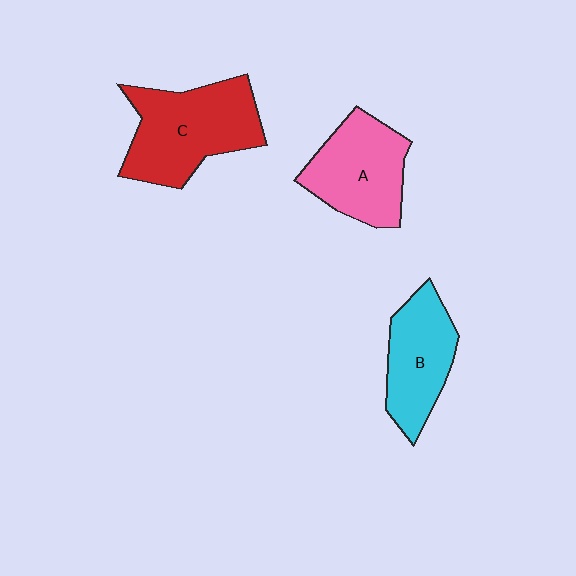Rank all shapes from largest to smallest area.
From largest to smallest: C (red), A (pink), B (cyan).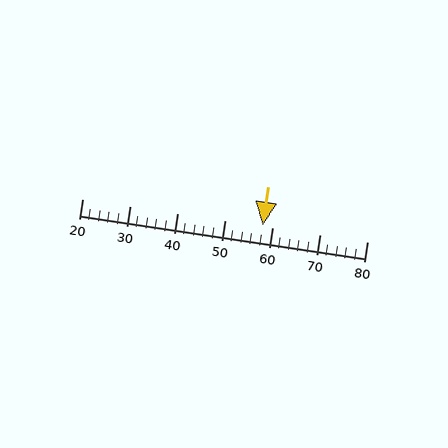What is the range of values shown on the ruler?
The ruler shows values from 20 to 80.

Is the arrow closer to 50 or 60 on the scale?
The arrow is closer to 60.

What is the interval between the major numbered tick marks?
The major tick marks are spaced 10 units apart.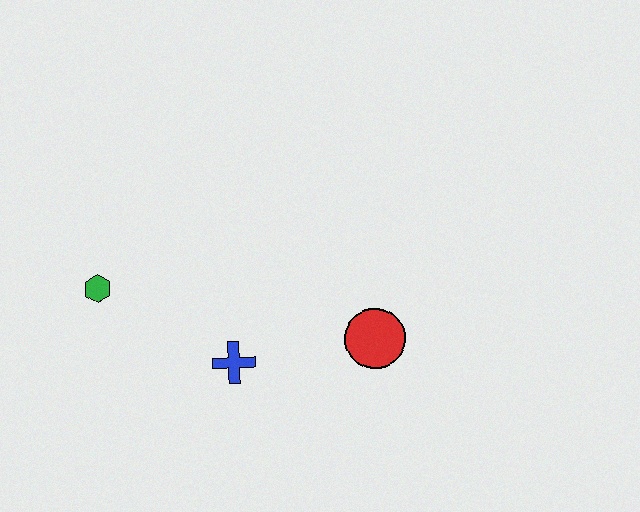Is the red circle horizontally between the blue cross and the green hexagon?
No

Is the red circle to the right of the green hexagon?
Yes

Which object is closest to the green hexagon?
The blue cross is closest to the green hexagon.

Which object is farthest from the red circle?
The green hexagon is farthest from the red circle.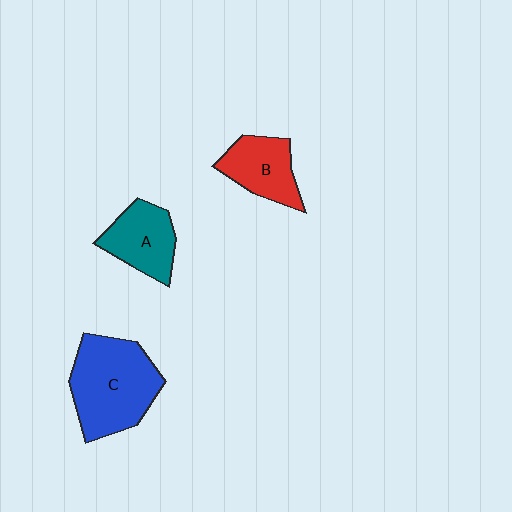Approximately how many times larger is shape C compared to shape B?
Approximately 1.7 times.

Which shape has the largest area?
Shape C (blue).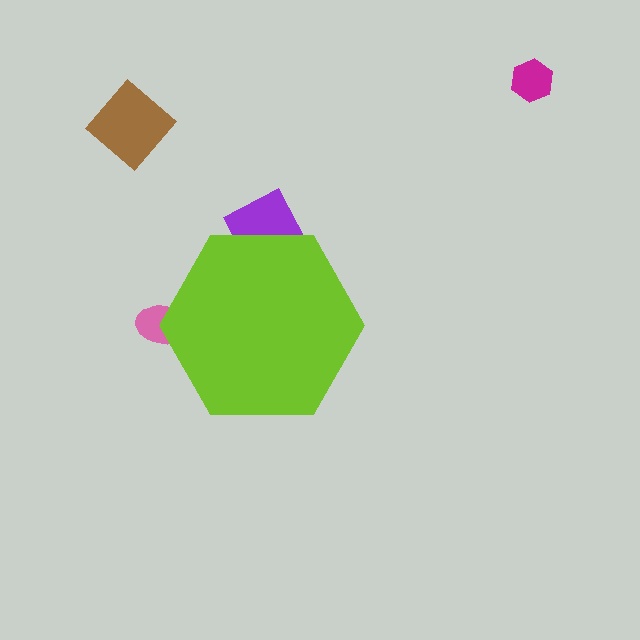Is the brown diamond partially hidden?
No, the brown diamond is fully visible.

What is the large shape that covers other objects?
A lime hexagon.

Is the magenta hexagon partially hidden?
No, the magenta hexagon is fully visible.